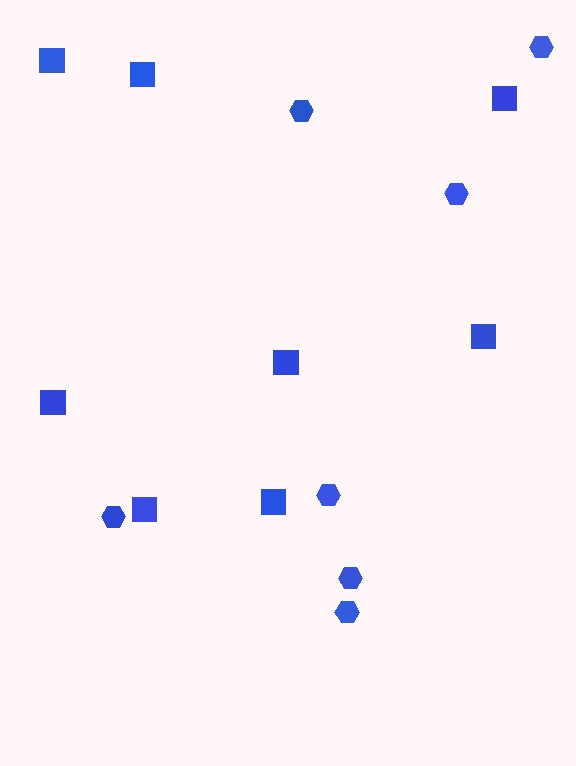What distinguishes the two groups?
There are 2 groups: one group of squares (8) and one group of hexagons (7).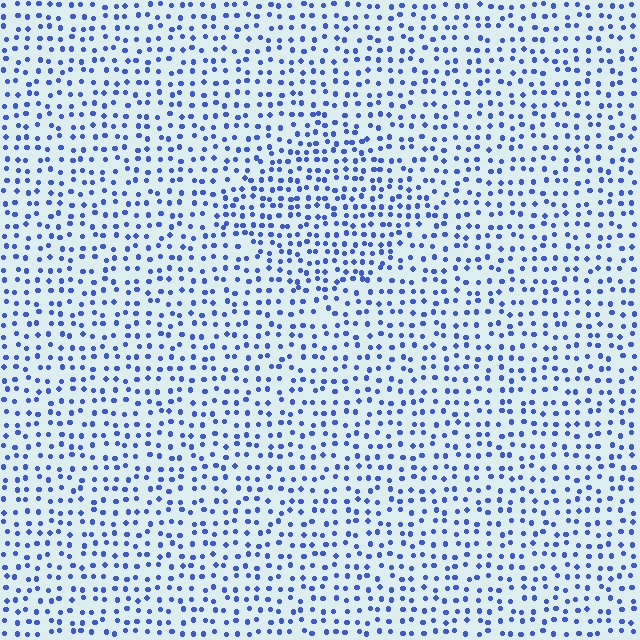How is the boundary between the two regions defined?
The boundary is defined by a change in element density (approximately 1.4x ratio). All elements are the same color, size, and shape.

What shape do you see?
I see a diamond.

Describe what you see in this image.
The image contains small blue elements arranged at two different densities. A diamond-shaped region is visible where the elements are more densely packed than the surrounding area.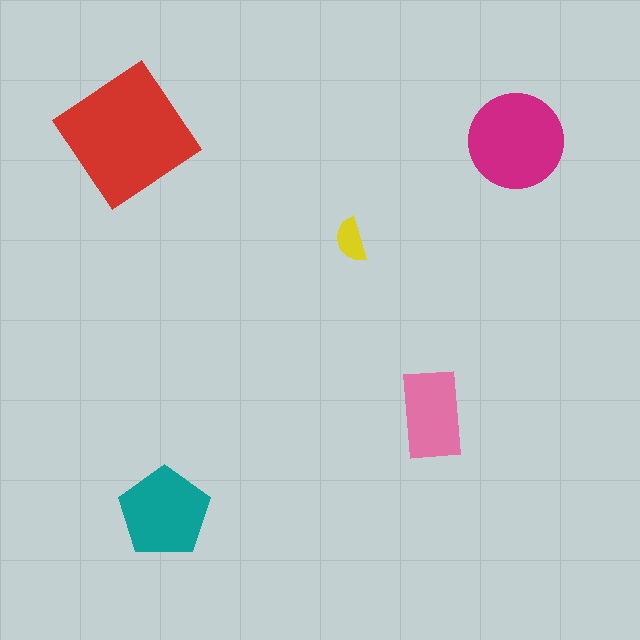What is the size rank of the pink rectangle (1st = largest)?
4th.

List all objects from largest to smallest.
The red diamond, the magenta circle, the teal pentagon, the pink rectangle, the yellow semicircle.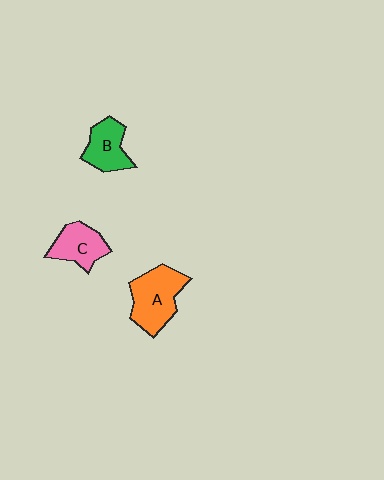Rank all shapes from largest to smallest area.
From largest to smallest: A (orange), C (pink), B (green).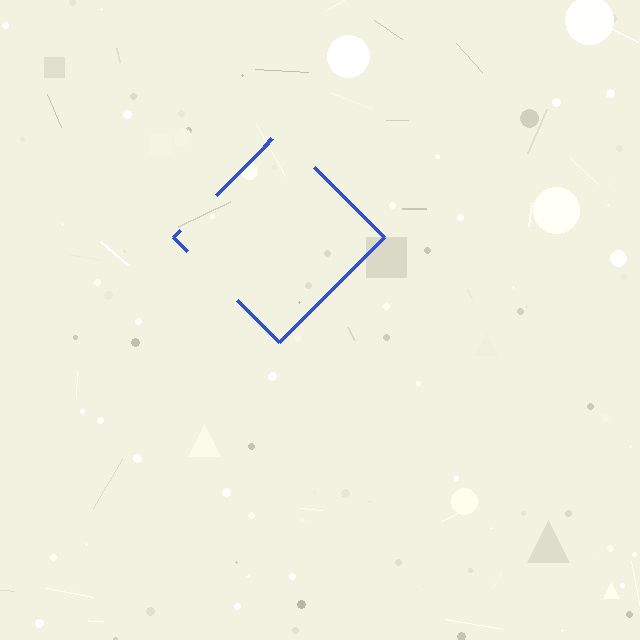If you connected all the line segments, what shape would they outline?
They would outline a diamond.